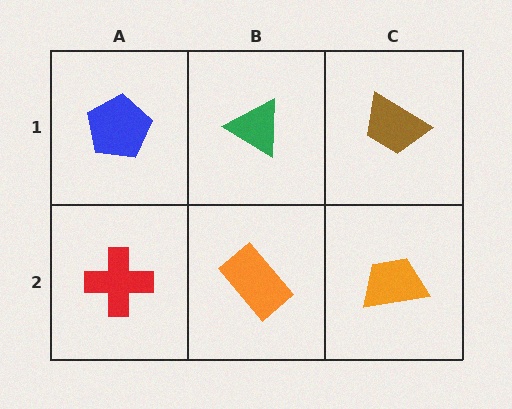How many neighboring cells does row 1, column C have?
2.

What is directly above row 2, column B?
A green triangle.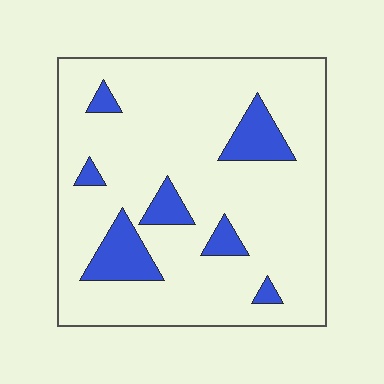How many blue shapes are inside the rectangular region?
7.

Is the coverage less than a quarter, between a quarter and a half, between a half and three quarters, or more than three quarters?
Less than a quarter.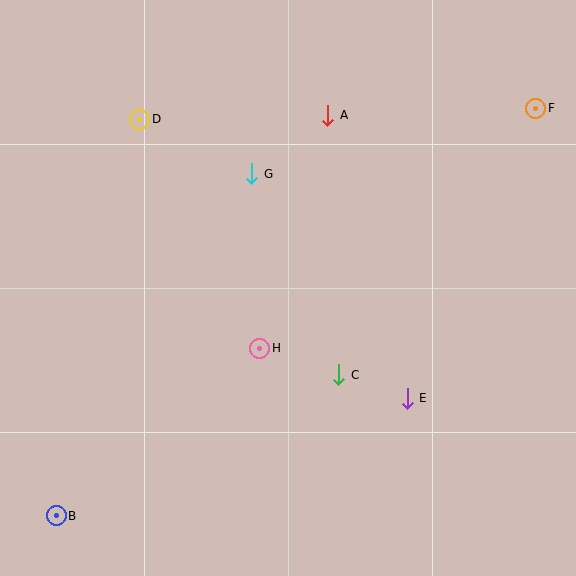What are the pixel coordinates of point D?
Point D is at (140, 119).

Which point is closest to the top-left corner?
Point D is closest to the top-left corner.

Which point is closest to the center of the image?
Point H at (260, 348) is closest to the center.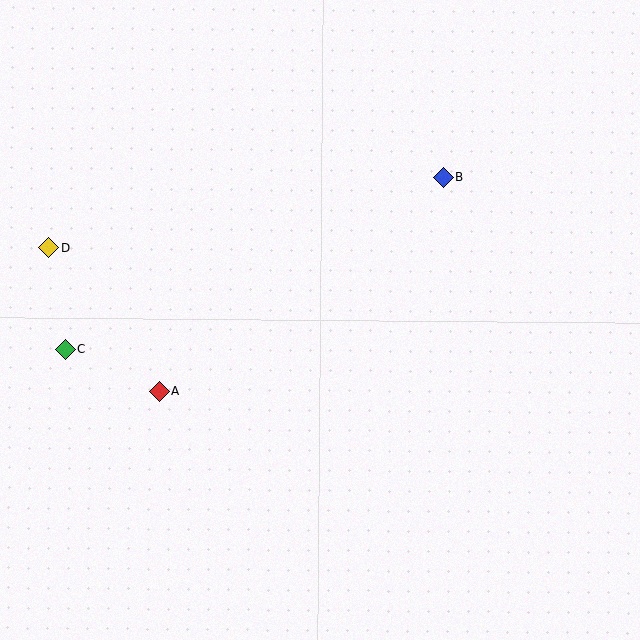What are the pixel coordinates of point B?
Point B is at (443, 177).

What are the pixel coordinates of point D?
Point D is at (48, 247).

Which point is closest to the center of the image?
Point A at (160, 391) is closest to the center.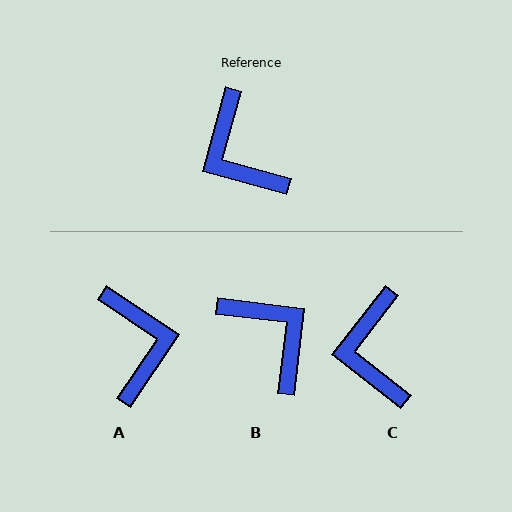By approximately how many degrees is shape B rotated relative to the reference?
Approximately 172 degrees clockwise.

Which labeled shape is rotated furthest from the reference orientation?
B, about 172 degrees away.